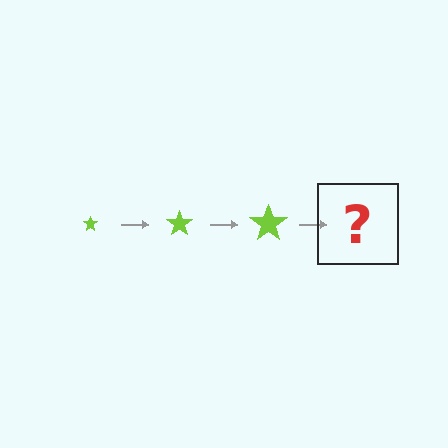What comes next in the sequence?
The next element should be a lime star, larger than the previous one.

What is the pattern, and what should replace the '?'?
The pattern is that the star gets progressively larger each step. The '?' should be a lime star, larger than the previous one.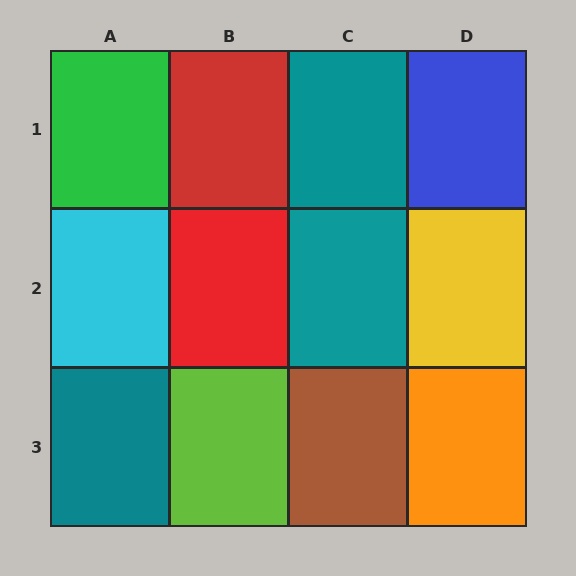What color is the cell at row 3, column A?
Teal.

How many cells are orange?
1 cell is orange.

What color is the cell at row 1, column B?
Red.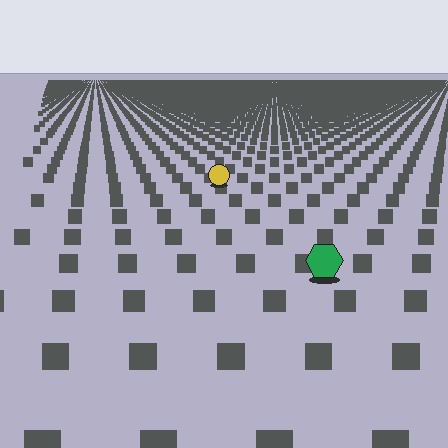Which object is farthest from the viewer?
The yellow circle is farthest from the viewer. It appears smaller and the ground texture around it is denser.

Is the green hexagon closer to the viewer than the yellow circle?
Yes. The green hexagon is closer — you can tell from the texture gradient: the ground texture is coarser near it.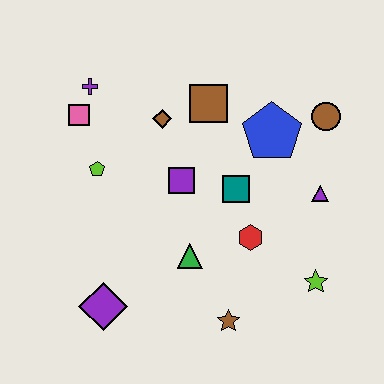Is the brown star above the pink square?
No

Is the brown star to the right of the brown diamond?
Yes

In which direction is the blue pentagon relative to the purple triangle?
The blue pentagon is above the purple triangle.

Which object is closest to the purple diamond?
The green triangle is closest to the purple diamond.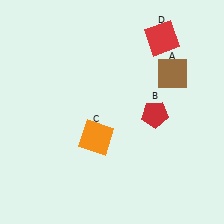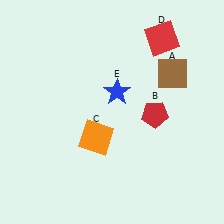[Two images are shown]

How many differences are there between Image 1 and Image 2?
There is 1 difference between the two images.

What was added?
A blue star (E) was added in Image 2.